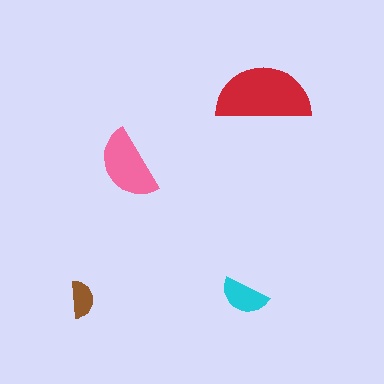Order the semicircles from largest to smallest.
the red one, the pink one, the cyan one, the brown one.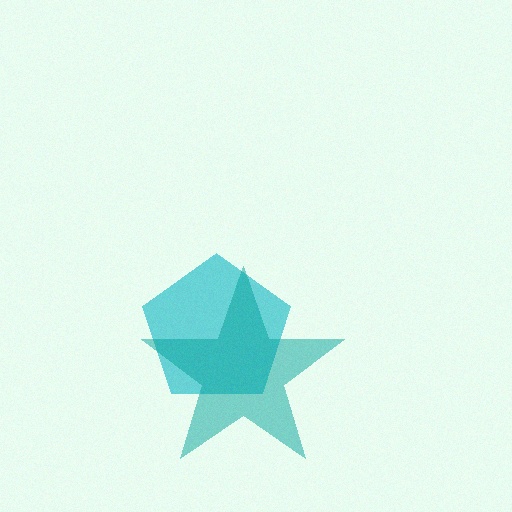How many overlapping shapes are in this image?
There are 2 overlapping shapes in the image.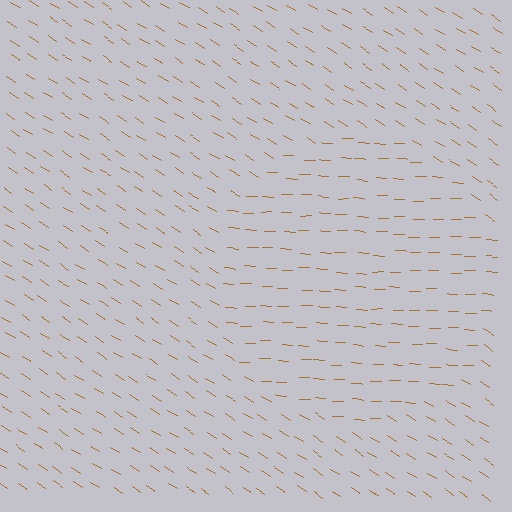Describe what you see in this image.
The image is filled with small brown line segments. A circle region in the image has lines oriented differently from the surrounding lines, creating a visible texture boundary.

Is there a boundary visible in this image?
Yes, there is a texture boundary formed by a change in line orientation.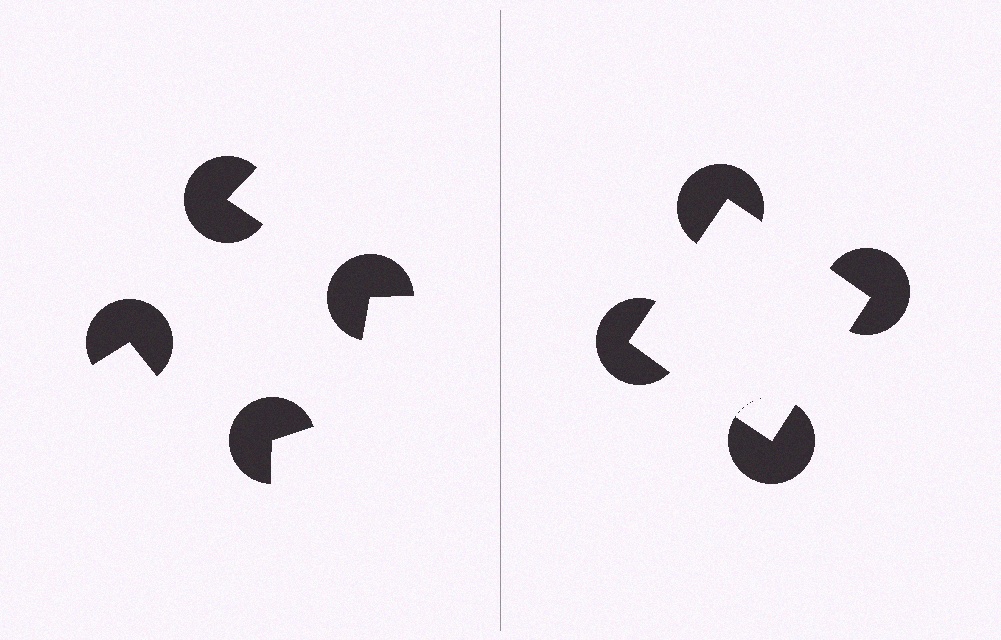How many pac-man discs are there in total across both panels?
8 — 4 on each side.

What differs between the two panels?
The pac-man discs are positioned identically on both sides; only the wedge orientations differ. On the right they align to a square; on the left they are misaligned.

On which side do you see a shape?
An illusory square appears on the right side. On the left side the wedge cuts are rotated, so no coherent shape forms.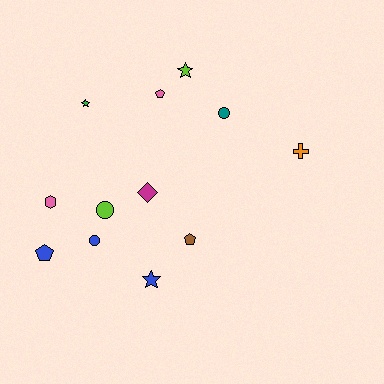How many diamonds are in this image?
There is 1 diamond.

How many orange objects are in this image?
There is 1 orange object.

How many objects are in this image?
There are 12 objects.